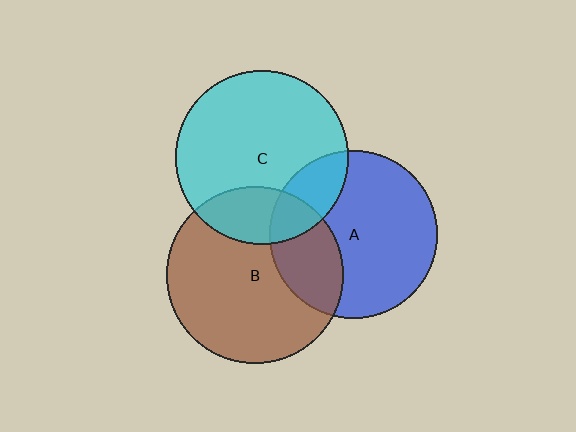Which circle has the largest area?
Circle B (brown).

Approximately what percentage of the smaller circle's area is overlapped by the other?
Approximately 20%.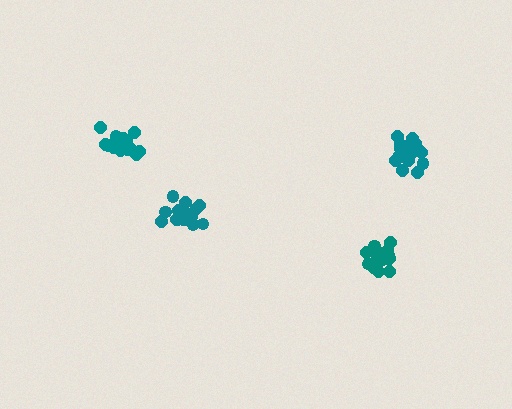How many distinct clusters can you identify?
There are 4 distinct clusters.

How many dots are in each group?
Group 1: 15 dots, Group 2: 19 dots, Group 3: 15 dots, Group 4: 17 dots (66 total).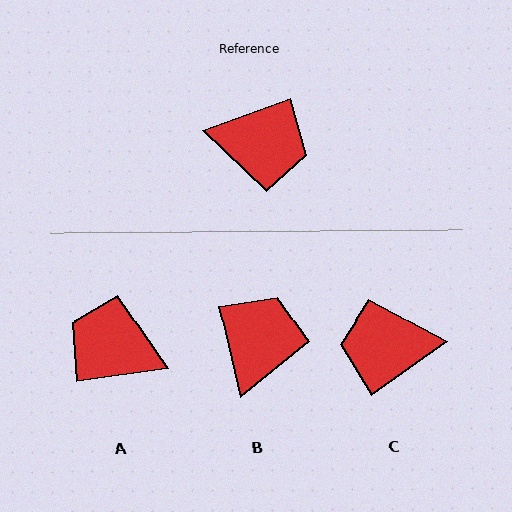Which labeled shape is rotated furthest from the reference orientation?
A, about 168 degrees away.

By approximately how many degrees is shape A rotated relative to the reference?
Approximately 168 degrees counter-clockwise.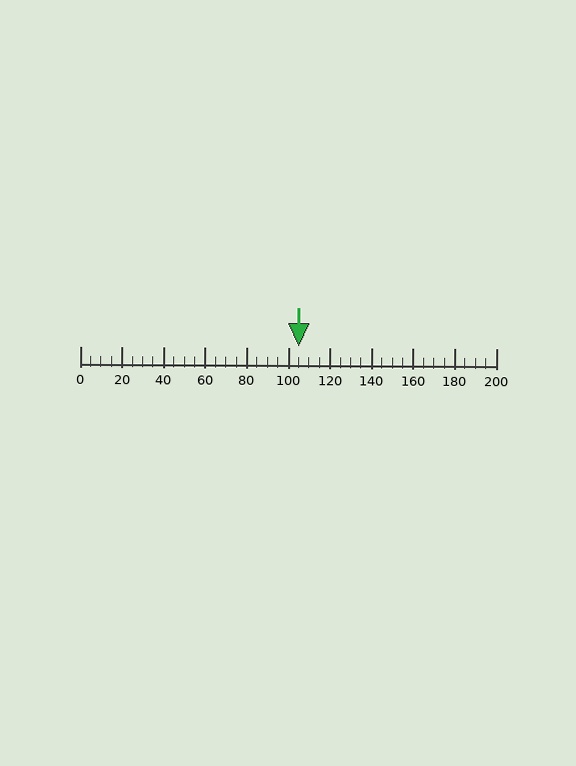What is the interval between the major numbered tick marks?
The major tick marks are spaced 20 units apart.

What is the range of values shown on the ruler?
The ruler shows values from 0 to 200.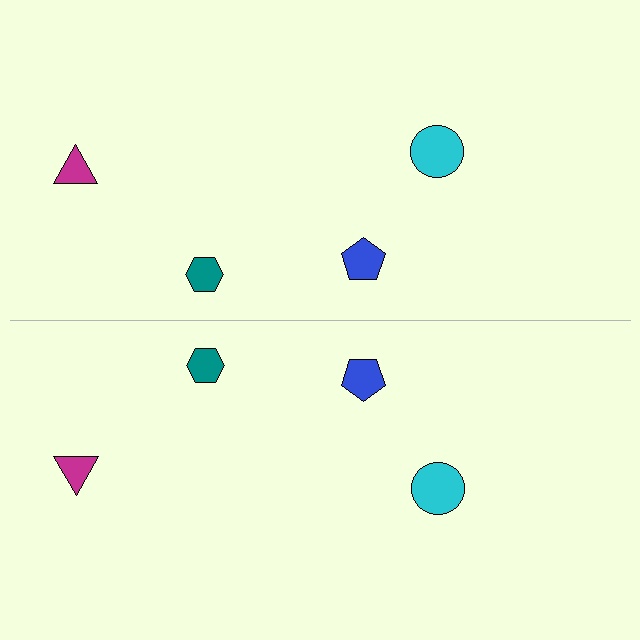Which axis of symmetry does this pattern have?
The pattern has a horizontal axis of symmetry running through the center of the image.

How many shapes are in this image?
There are 8 shapes in this image.